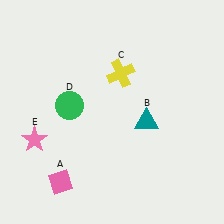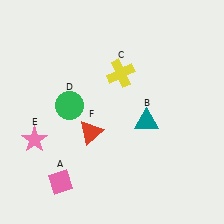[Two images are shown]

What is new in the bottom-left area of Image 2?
A red triangle (F) was added in the bottom-left area of Image 2.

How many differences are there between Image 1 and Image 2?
There is 1 difference between the two images.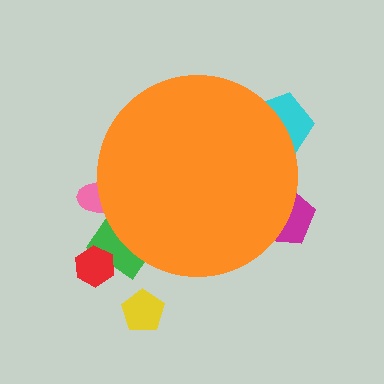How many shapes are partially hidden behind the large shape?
4 shapes are partially hidden.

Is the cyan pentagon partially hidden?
Yes, the cyan pentagon is partially hidden behind the orange circle.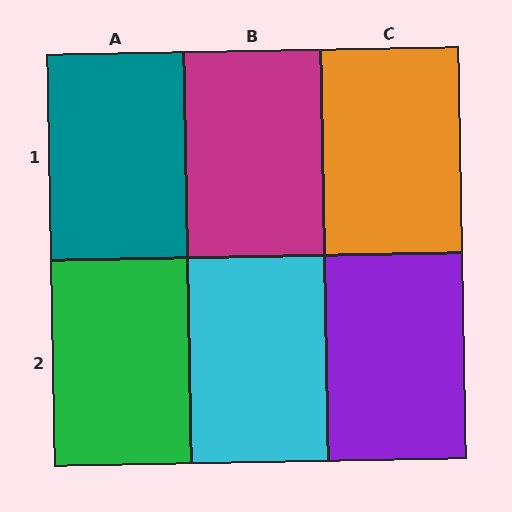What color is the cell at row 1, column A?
Teal.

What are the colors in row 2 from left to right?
Green, cyan, purple.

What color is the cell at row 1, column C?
Orange.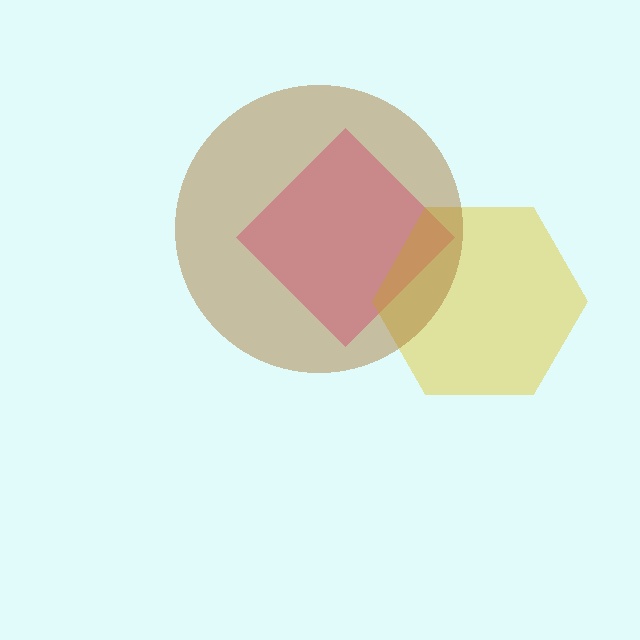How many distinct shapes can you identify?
There are 3 distinct shapes: a pink diamond, a yellow hexagon, a brown circle.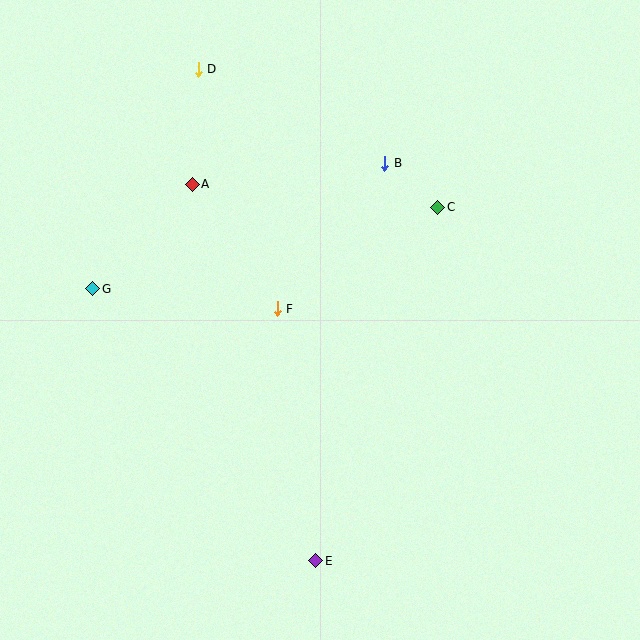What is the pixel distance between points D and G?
The distance between D and G is 243 pixels.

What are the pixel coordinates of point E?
Point E is at (316, 561).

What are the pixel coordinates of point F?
Point F is at (277, 309).